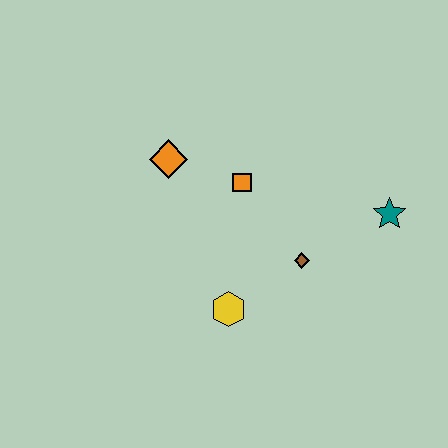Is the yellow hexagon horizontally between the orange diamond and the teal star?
Yes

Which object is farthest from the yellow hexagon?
The teal star is farthest from the yellow hexagon.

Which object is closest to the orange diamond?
The orange square is closest to the orange diamond.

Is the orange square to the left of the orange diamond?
No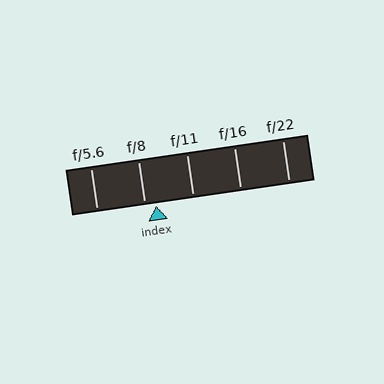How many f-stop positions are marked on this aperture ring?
There are 5 f-stop positions marked.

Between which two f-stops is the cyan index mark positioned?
The index mark is between f/8 and f/11.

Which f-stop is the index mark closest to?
The index mark is closest to f/8.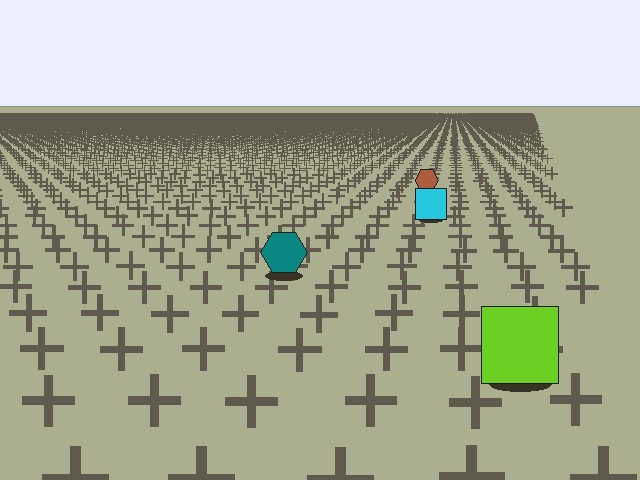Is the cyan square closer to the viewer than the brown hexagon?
Yes. The cyan square is closer — you can tell from the texture gradient: the ground texture is coarser near it.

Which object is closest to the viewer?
The lime square is closest. The texture marks near it are larger and more spread out.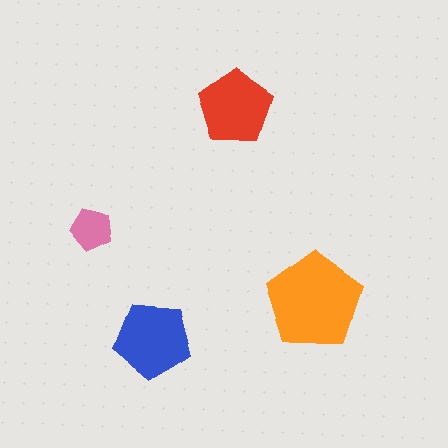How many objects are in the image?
There are 4 objects in the image.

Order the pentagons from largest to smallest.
the orange one, the blue one, the red one, the pink one.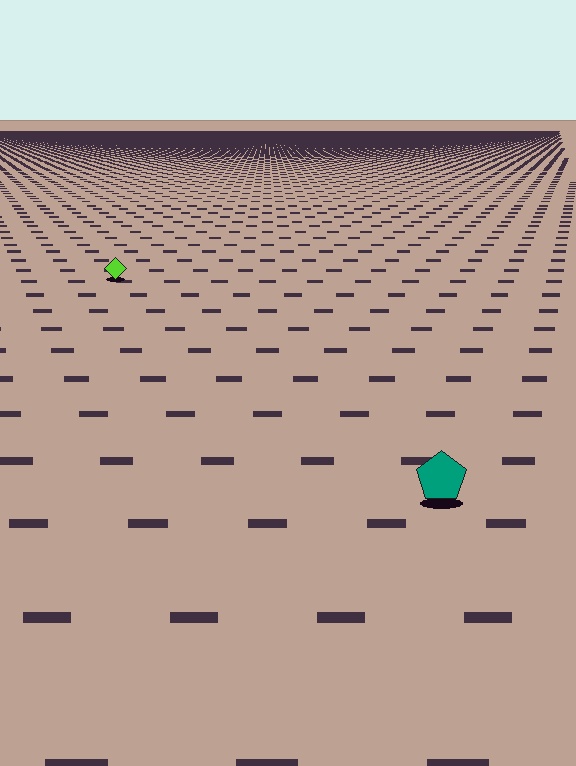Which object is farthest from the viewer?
The lime diamond is farthest from the viewer. It appears smaller and the ground texture around it is denser.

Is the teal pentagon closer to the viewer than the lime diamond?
Yes. The teal pentagon is closer — you can tell from the texture gradient: the ground texture is coarser near it.